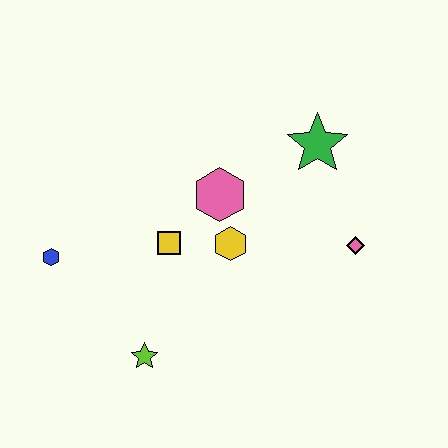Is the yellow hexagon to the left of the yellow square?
No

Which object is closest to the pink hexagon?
The yellow hexagon is closest to the pink hexagon.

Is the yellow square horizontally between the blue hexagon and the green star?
Yes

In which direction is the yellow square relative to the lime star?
The yellow square is above the lime star.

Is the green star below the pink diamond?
No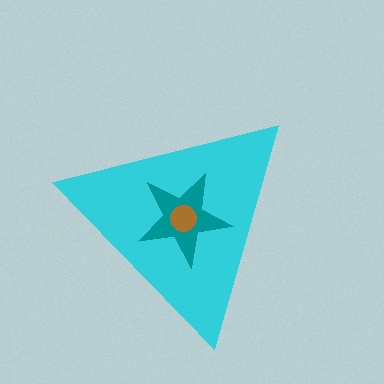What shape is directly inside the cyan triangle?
The teal star.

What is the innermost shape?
The brown circle.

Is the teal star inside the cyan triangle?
Yes.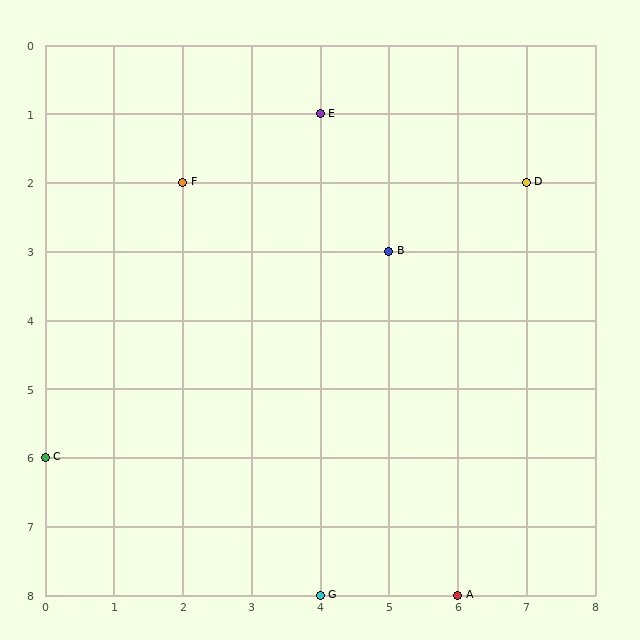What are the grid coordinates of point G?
Point G is at grid coordinates (4, 8).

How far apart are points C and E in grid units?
Points C and E are 4 columns and 5 rows apart (about 6.4 grid units diagonally).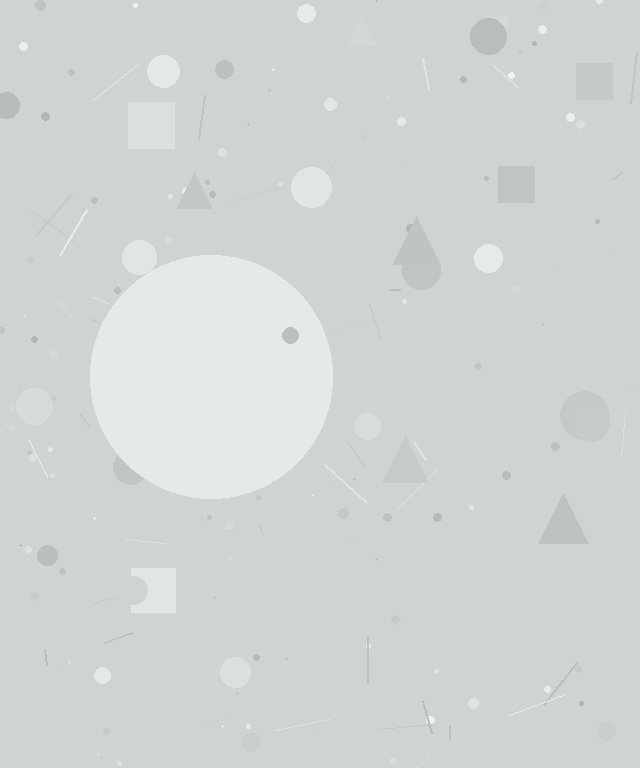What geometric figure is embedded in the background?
A circle is embedded in the background.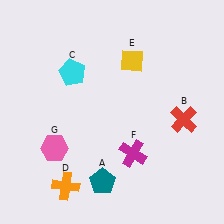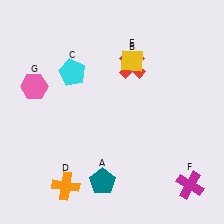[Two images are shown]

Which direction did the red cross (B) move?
The red cross (B) moved up.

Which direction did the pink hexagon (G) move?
The pink hexagon (G) moved up.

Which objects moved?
The objects that moved are: the red cross (B), the magenta cross (F), the pink hexagon (G).